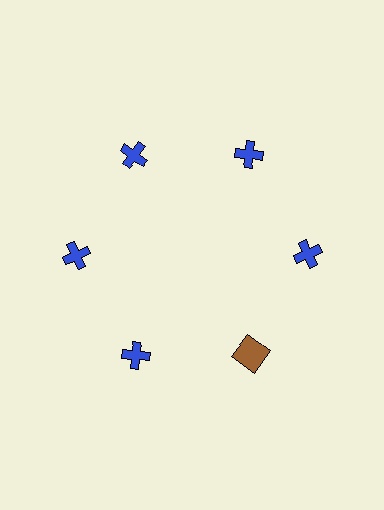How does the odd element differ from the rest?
It differs in both color (brown instead of blue) and shape (square instead of cross).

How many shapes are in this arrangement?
There are 6 shapes arranged in a ring pattern.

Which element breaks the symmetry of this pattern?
The brown square at roughly the 5 o'clock position breaks the symmetry. All other shapes are blue crosses.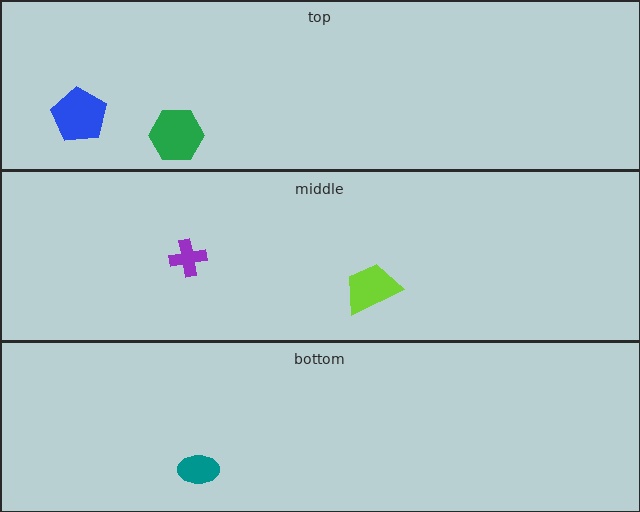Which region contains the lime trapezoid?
The middle region.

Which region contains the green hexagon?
The top region.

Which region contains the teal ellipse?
The bottom region.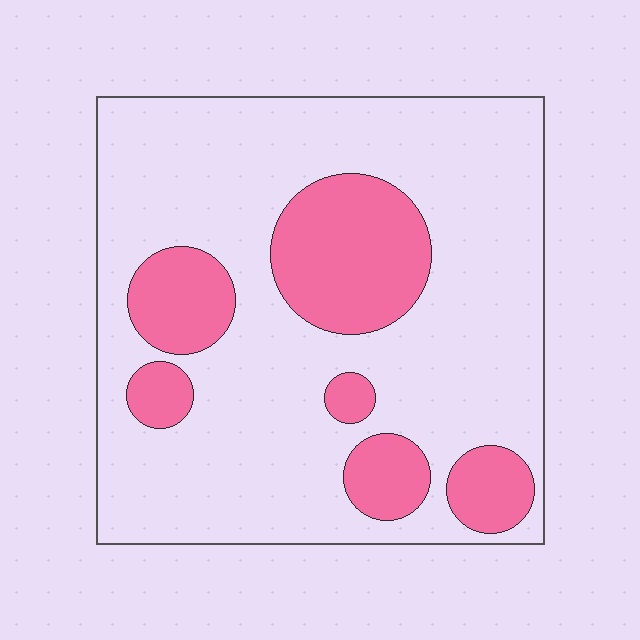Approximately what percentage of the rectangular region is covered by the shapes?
Approximately 25%.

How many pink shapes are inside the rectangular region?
6.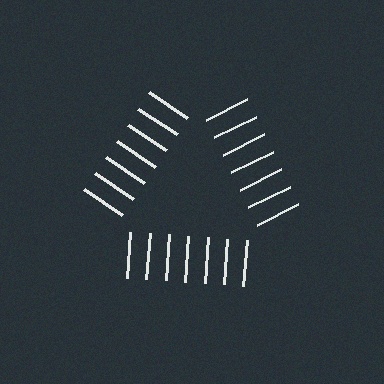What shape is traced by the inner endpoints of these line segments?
An illusory triangle — the line segments terminate on its edges but no continuous stroke is drawn.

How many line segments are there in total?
21 — 7 along each of the 3 edges.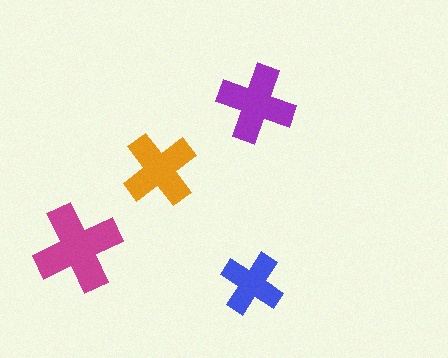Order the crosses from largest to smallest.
the magenta one, the purple one, the orange one, the blue one.